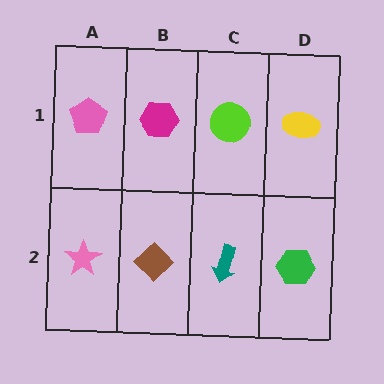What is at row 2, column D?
A green hexagon.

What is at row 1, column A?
A pink pentagon.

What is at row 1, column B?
A magenta hexagon.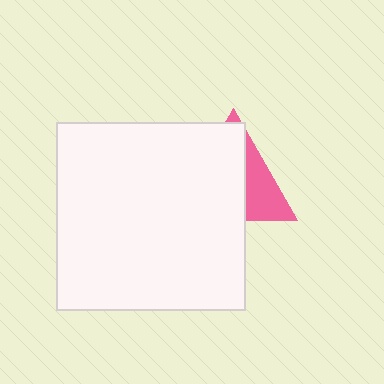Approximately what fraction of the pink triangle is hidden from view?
Roughly 65% of the pink triangle is hidden behind the white square.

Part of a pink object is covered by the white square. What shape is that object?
It is a triangle.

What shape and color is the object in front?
The object in front is a white square.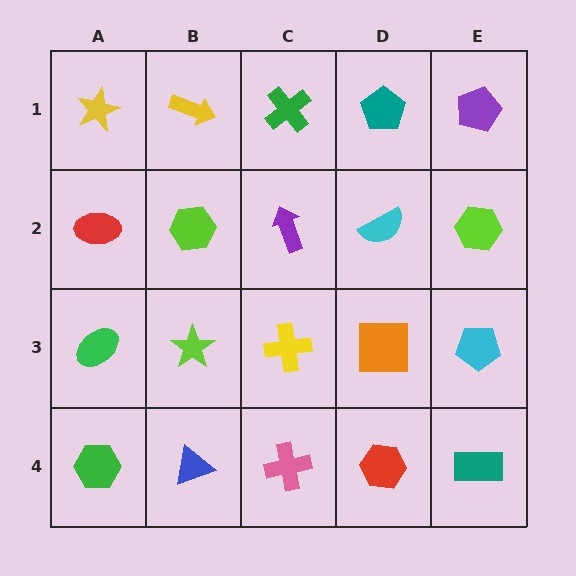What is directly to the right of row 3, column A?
A lime star.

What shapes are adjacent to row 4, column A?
A green ellipse (row 3, column A), a blue triangle (row 4, column B).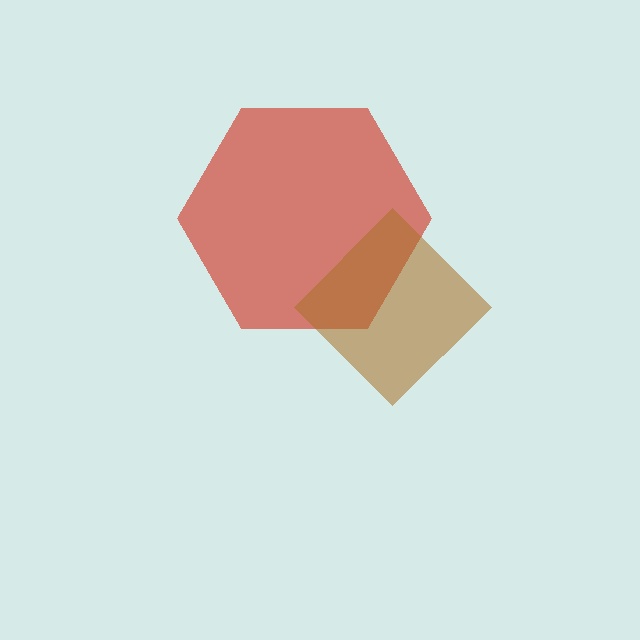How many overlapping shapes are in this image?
There are 2 overlapping shapes in the image.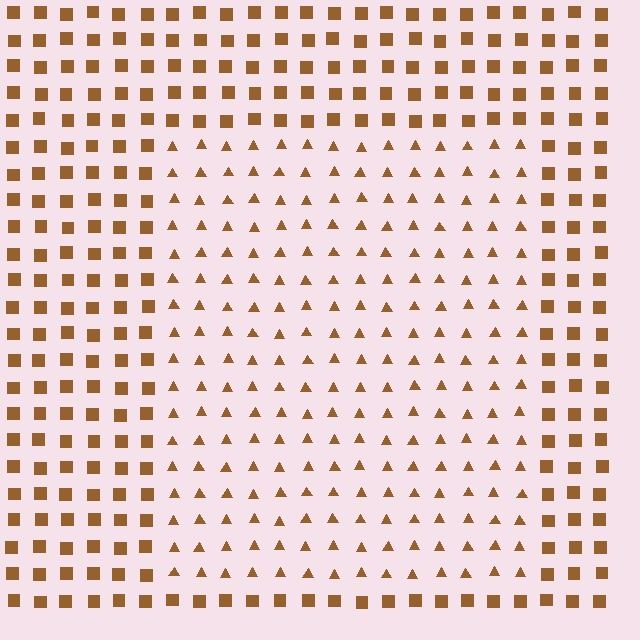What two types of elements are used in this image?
The image uses triangles inside the rectangle region and squares outside it.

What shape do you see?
I see a rectangle.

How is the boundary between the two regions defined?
The boundary is defined by a change in element shape: triangles inside vs. squares outside. All elements share the same color and spacing.